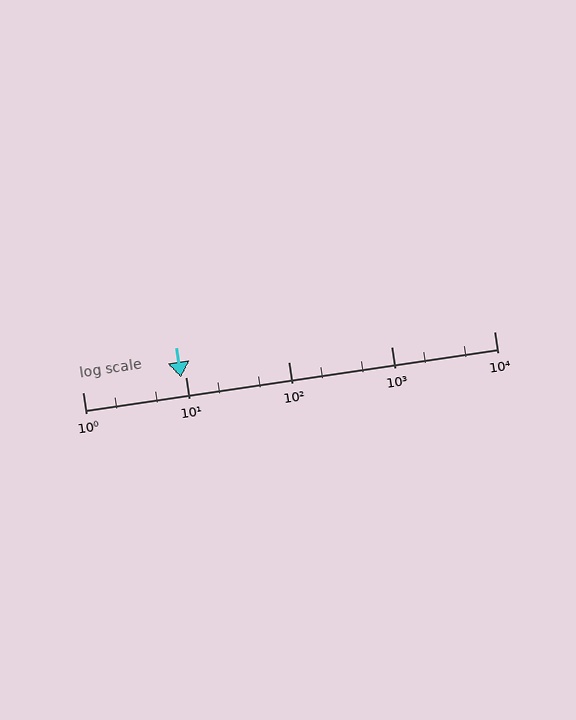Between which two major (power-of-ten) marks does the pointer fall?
The pointer is between 1 and 10.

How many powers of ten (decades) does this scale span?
The scale spans 4 decades, from 1 to 10000.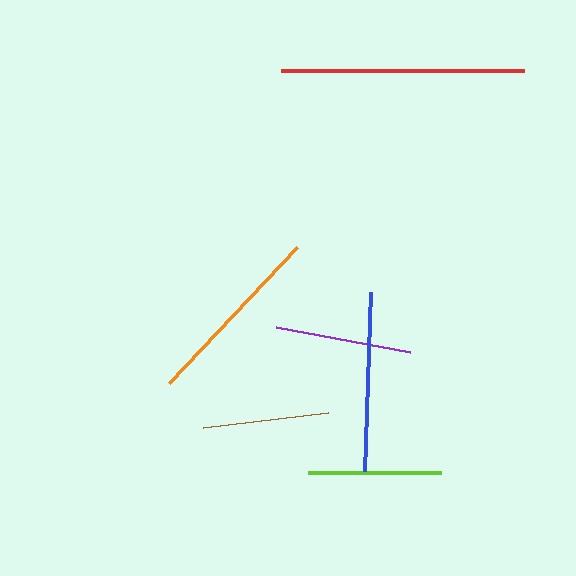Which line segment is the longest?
The red line is the longest at approximately 244 pixels.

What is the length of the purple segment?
The purple segment is approximately 136 pixels long.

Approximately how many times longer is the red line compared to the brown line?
The red line is approximately 1.9 times the length of the brown line.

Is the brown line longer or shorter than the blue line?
The blue line is longer than the brown line.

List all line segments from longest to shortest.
From longest to shortest: red, orange, blue, purple, lime, brown.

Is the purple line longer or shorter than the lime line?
The purple line is longer than the lime line.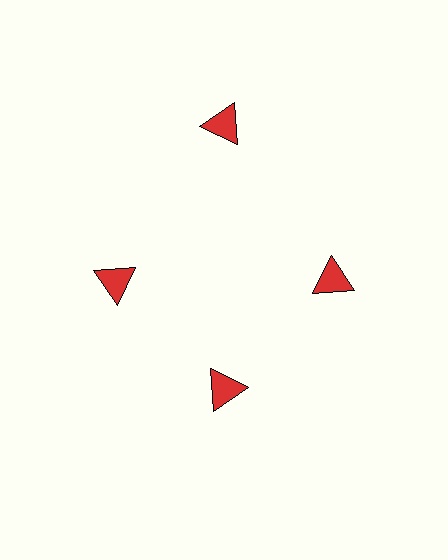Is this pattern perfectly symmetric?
No. The 4 red triangles are arranged in a ring, but one element near the 12 o'clock position is pushed outward from the center, breaking the 4-fold rotational symmetry.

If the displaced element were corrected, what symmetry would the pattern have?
It would have 4-fold rotational symmetry — the pattern would map onto itself every 90 degrees.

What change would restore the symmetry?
The symmetry would be restored by moving it inward, back onto the ring so that all 4 triangles sit at equal angles and equal distance from the center.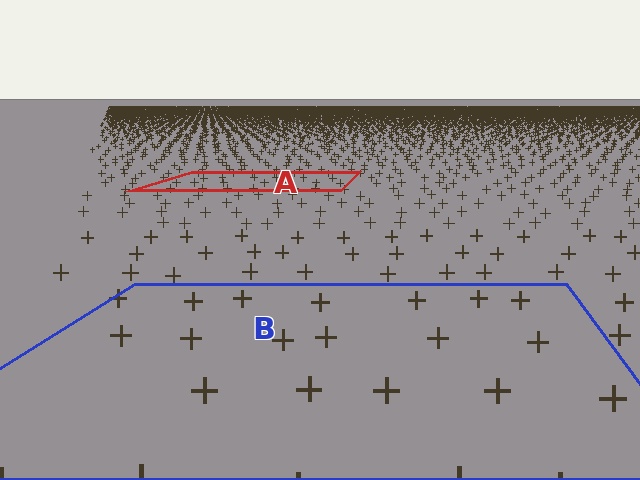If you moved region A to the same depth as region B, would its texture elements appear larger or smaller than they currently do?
They would appear larger. At a closer depth, the same texture elements are projected at a bigger on-screen size.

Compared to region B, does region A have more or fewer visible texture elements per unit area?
Region A has more texture elements per unit area — they are packed more densely because it is farther away.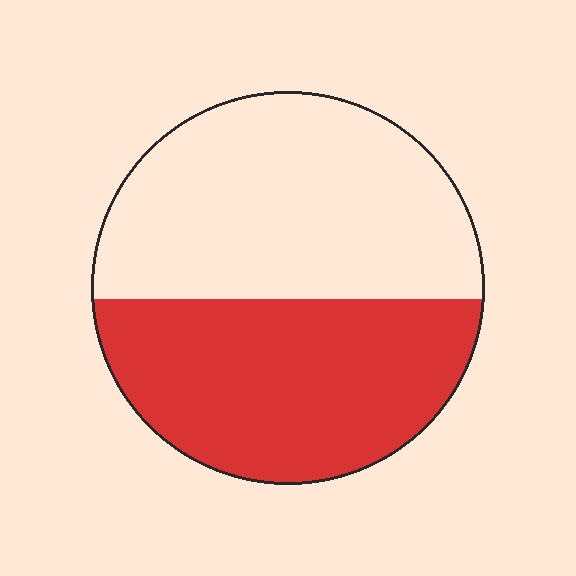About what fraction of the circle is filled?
About one half (1/2).